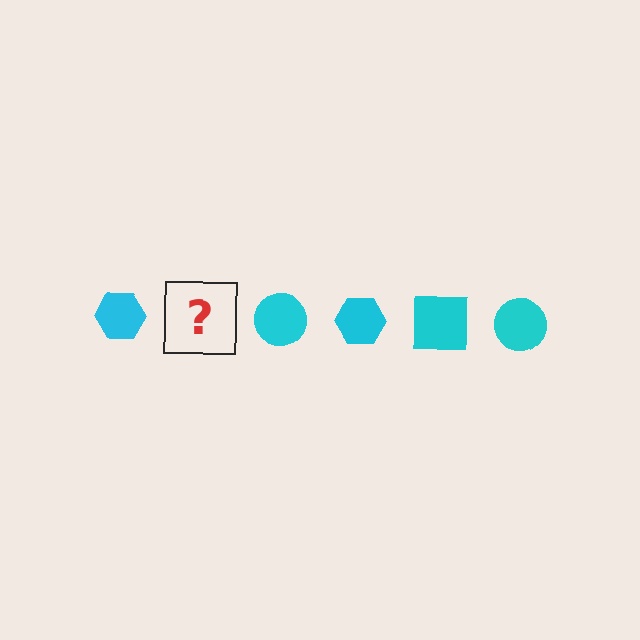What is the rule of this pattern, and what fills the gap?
The rule is that the pattern cycles through hexagon, square, circle shapes in cyan. The gap should be filled with a cyan square.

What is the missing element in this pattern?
The missing element is a cyan square.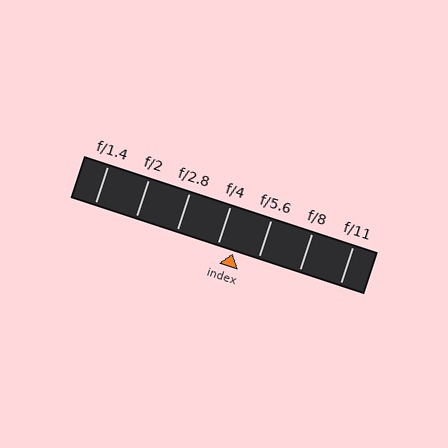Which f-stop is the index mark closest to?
The index mark is closest to f/4.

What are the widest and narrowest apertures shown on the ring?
The widest aperture shown is f/1.4 and the narrowest is f/11.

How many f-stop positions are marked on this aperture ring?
There are 7 f-stop positions marked.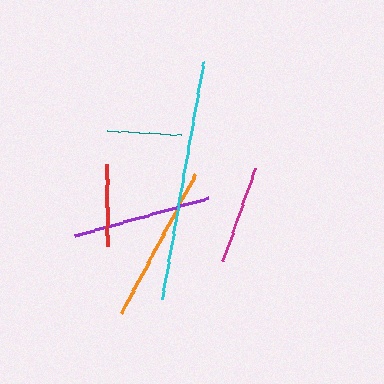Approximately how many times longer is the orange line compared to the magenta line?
The orange line is approximately 1.6 times the length of the magenta line.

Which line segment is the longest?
The cyan line is the longest at approximately 241 pixels.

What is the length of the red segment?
The red segment is approximately 82 pixels long.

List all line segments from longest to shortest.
From longest to shortest: cyan, orange, purple, magenta, red, teal.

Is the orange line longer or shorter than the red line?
The orange line is longer than the red line.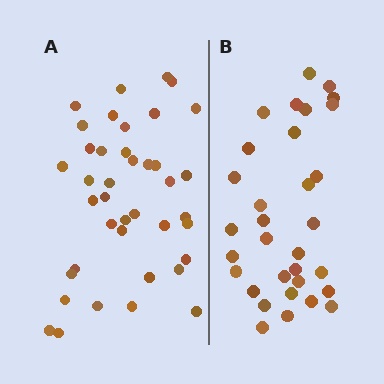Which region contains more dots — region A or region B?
Region A (the left region) has more dots.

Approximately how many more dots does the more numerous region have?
Region A has roughly 8 or so more dots than region B.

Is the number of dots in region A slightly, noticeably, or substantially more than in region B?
Region A has noticeably more, but not dramatically so. The ratio is roughly 1.2 to 1.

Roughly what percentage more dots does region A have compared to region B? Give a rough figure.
About 25% more.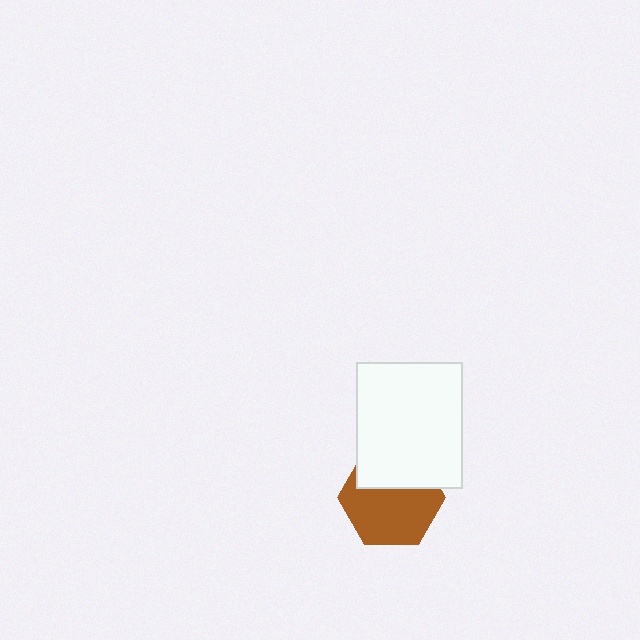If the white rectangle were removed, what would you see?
You would see the complete brown hexagon.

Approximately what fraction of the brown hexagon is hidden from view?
Roughly 37% of the brown hexagon is hidden behind the white rectangle.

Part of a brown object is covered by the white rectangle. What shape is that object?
It is a hexagon.